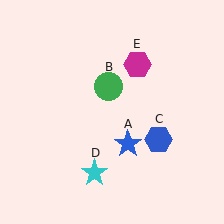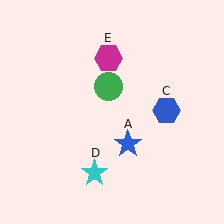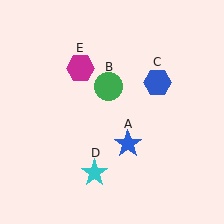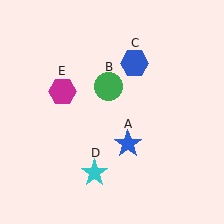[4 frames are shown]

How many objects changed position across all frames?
2 objects changed position: blue hexagon (object C), magenta hexagon (object E).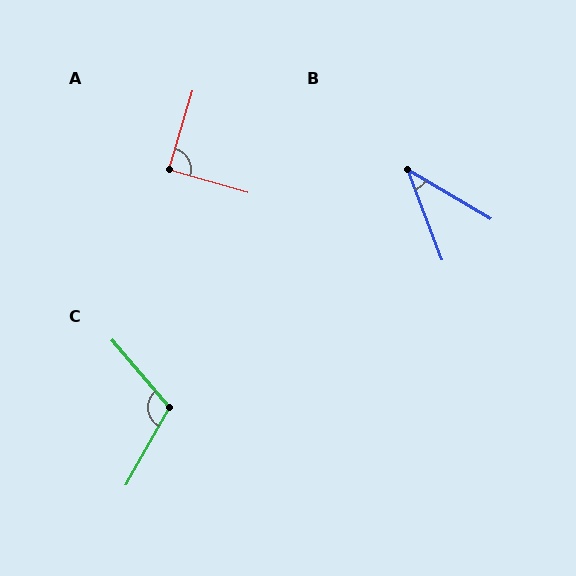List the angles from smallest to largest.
B (39°), A (89°), C (111°).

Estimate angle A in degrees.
Approximately 89 degrees.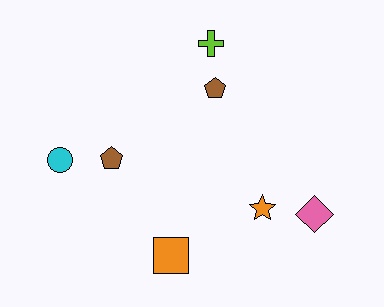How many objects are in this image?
There are 7 objects.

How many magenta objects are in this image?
There are no magenta objects.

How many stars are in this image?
There is 1 star.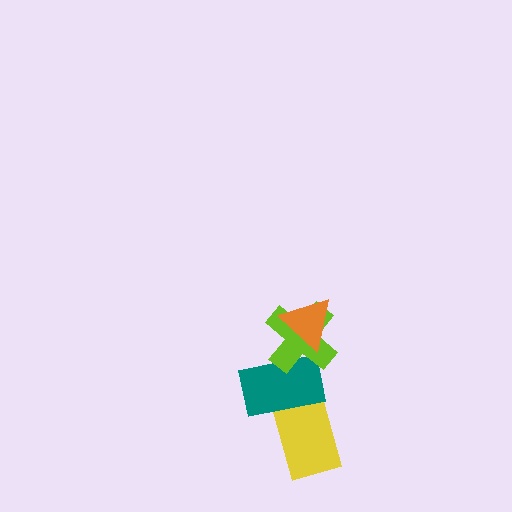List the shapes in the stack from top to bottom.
From top to bottom: the orange triangle, the lime cross, the teal rectangle, the yellow rectangle.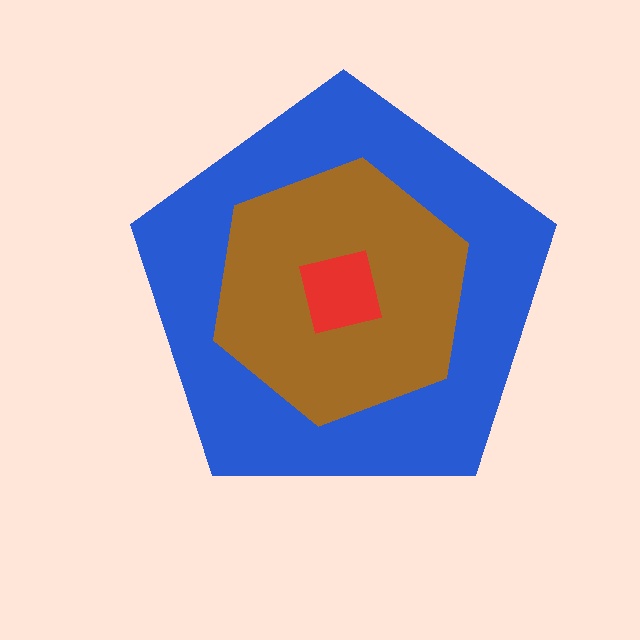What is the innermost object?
The red square.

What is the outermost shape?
The blue pentagon.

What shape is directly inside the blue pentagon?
The brown hexagon.